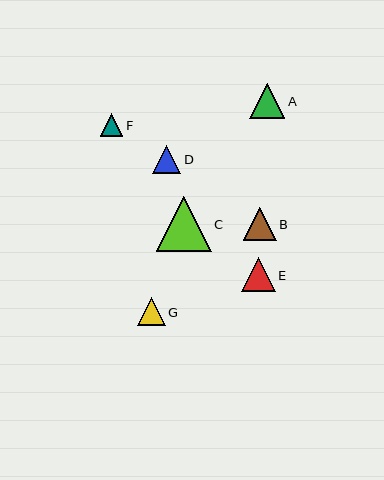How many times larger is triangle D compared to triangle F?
Triangle D is approximately 1.3 times the size of triangle F.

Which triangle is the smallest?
Triangle F is the smallest with a size of approximately 22 pixels.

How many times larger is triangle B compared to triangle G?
Triangle B is approximately 1.2 times the size of triangle G.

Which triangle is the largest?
Triangle C is the largest with a size of approximately 55 pixels.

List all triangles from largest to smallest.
From largest to smallest: C, A, E, B, D, G, F.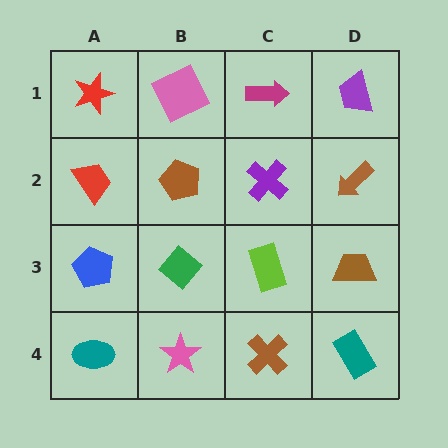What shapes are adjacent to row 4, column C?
A lime rectangle (row 3, column C), a pink star (row 4, column B), a teal rectangle (row 4, column D).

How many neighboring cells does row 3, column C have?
4.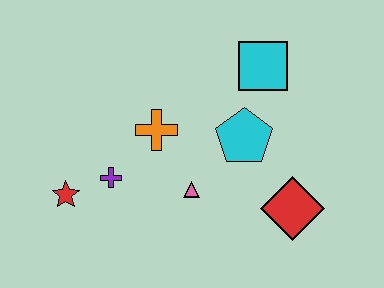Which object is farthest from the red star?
The cyan square is farthest from the red star.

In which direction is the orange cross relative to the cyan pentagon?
The orange cross is to the left of the cyan pentagon.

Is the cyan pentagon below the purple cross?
No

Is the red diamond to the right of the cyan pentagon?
Yes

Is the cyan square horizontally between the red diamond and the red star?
Yes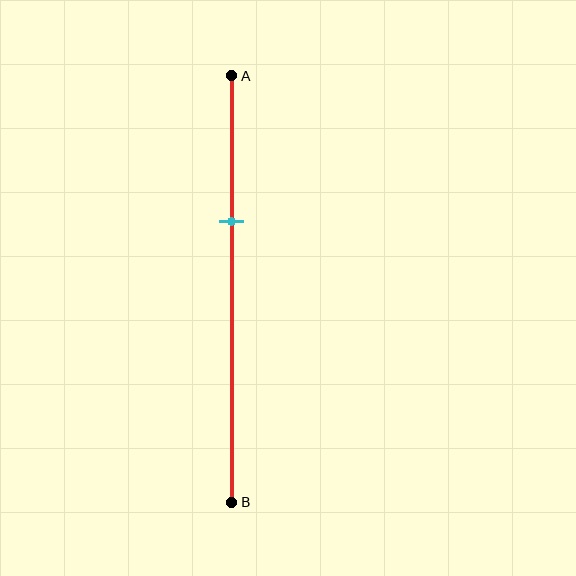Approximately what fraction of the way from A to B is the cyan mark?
The cyan mark is approximately 35% of the way from A to B.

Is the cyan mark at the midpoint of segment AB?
No, the mark is at about 35% from A, not at the 50% midpoint.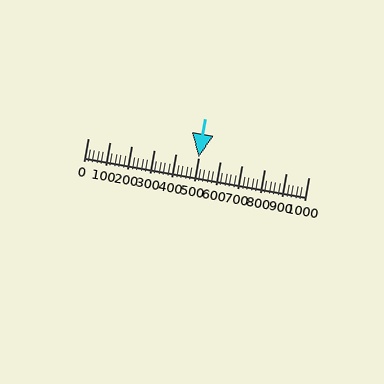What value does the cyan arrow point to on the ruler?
The cyan arrow points to approximately 500.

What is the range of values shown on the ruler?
The ruler shows values from 0 to 1000.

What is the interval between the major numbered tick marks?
The major tick marks are spaced 100 units apart.